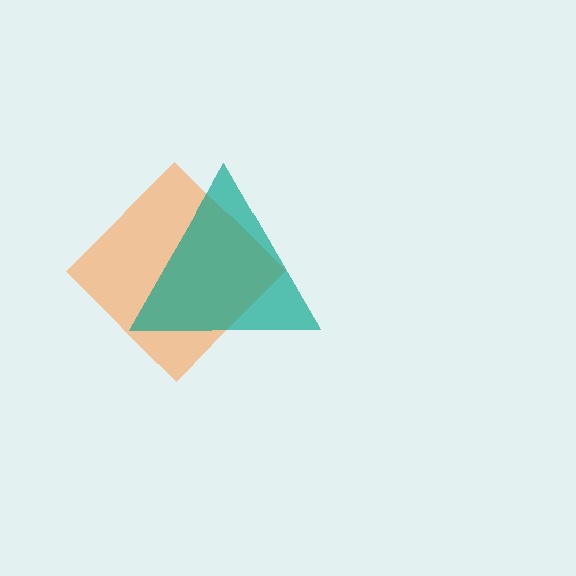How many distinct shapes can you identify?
There are 2 distinct shapes: an orange diamond, a teal triangle.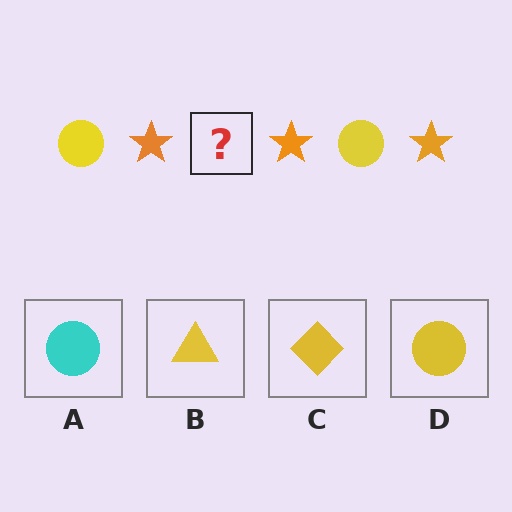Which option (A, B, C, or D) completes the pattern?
D.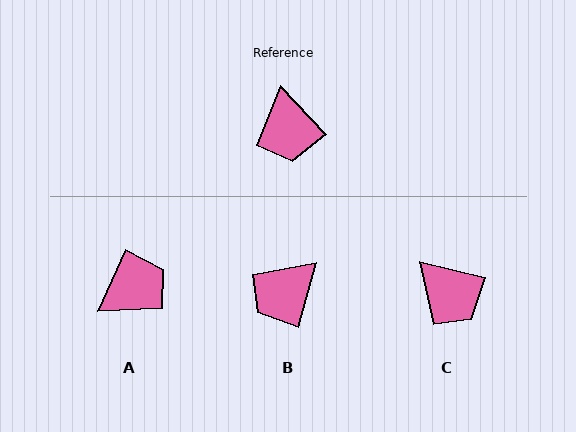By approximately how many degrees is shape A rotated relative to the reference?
Approximately 114 degrees counter-clockwise.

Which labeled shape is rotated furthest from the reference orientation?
A, about 114 degrees away.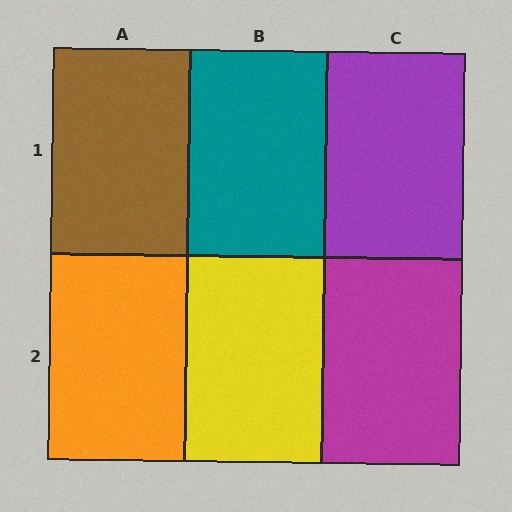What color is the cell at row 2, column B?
Yellow.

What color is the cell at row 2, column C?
Magenta.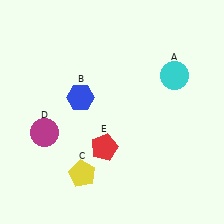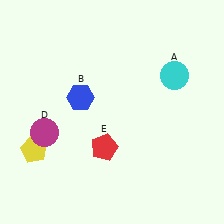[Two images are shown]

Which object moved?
The yellow pentagon (C) moved left.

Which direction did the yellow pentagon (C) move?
The yellow pentagon (C) moved left.